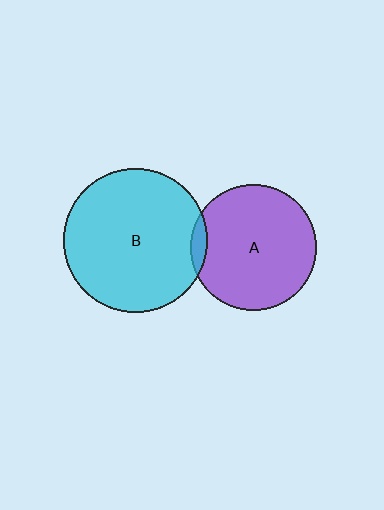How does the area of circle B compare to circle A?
Approximately 1.3 times.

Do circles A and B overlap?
Yes.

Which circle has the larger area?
Circle B (cyan).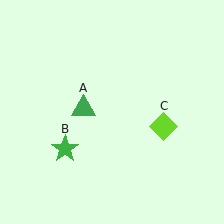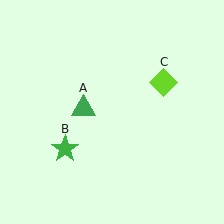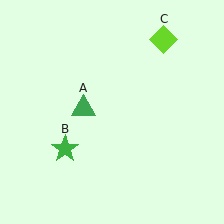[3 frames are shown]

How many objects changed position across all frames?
1 object changed position: lime diamond (object C).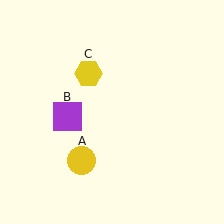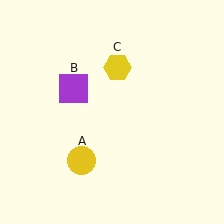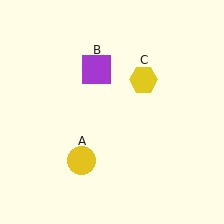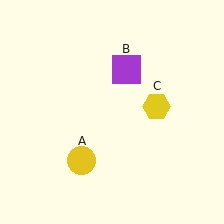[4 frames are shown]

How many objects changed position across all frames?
2 objects changed position: purple square (object B), yellow hexagon (object C).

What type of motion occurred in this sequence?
The purple square (object B), yellow hexagon (object C) rotated clockwise around the center of the scene.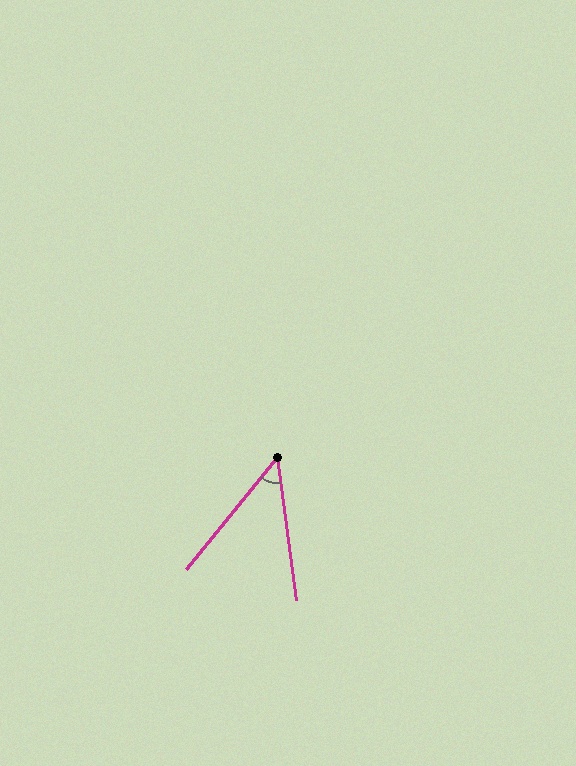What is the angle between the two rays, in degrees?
Approximately 47 degrees.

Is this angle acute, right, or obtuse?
It is acute.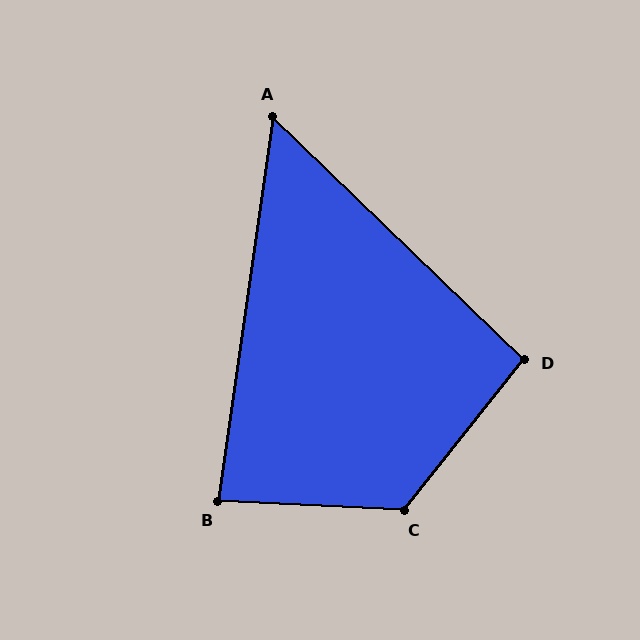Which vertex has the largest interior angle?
C, at approximately 126 degrees.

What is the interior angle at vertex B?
Approximately 85 degrees (acute).